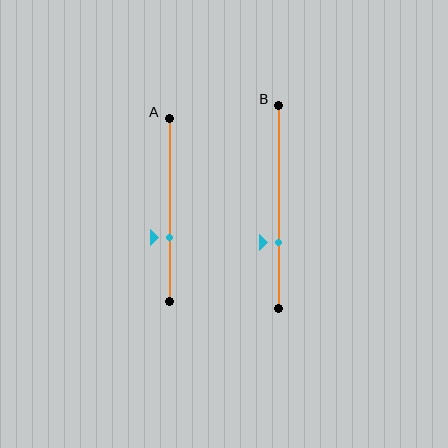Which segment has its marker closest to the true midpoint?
Segment A has its marker closest to the true midpoint.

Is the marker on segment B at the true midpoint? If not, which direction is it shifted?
No, the marker on segment B is shifted downward by about 18% of the segment length.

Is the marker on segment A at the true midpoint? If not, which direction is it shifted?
No, the marker on segment A is shifted downward by about 15% of the segment length.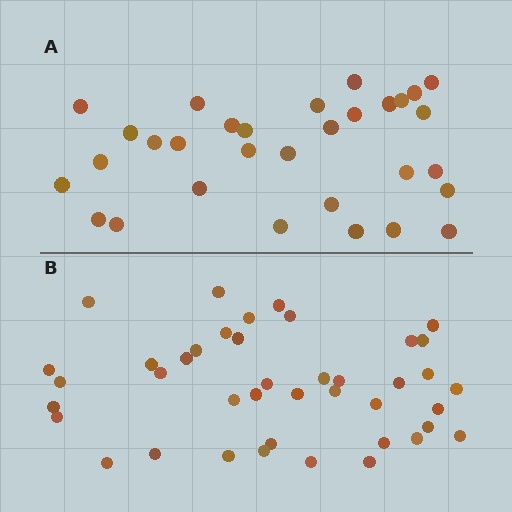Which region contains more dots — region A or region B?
Region B (the bottom region) has more dots.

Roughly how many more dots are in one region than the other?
Region B has roughly 10 or so more dots than region A.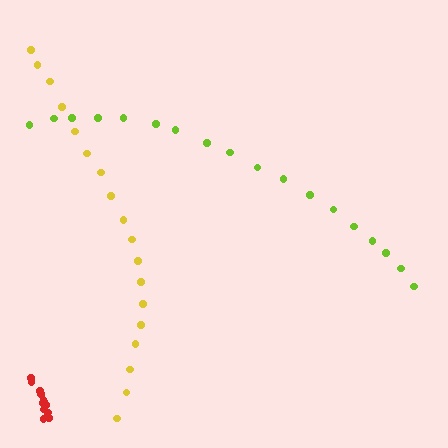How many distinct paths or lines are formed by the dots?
There are 3 distinct paths.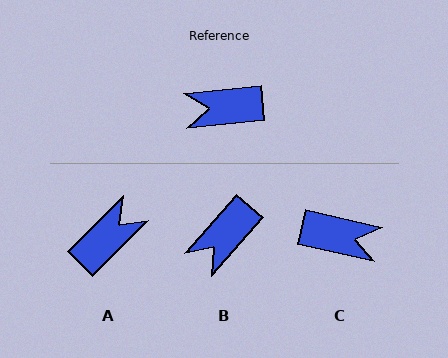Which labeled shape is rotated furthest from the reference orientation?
C, about 161 degrees away.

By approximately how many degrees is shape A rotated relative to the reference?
Approximately 141 degrees clockwise.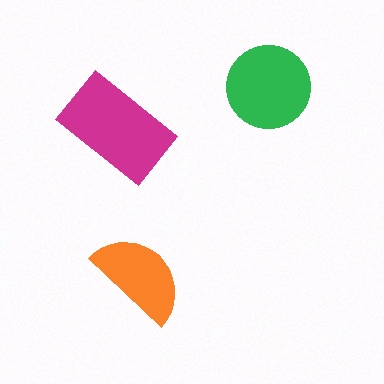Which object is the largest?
The magenta rectangle.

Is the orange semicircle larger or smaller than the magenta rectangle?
Smaller.